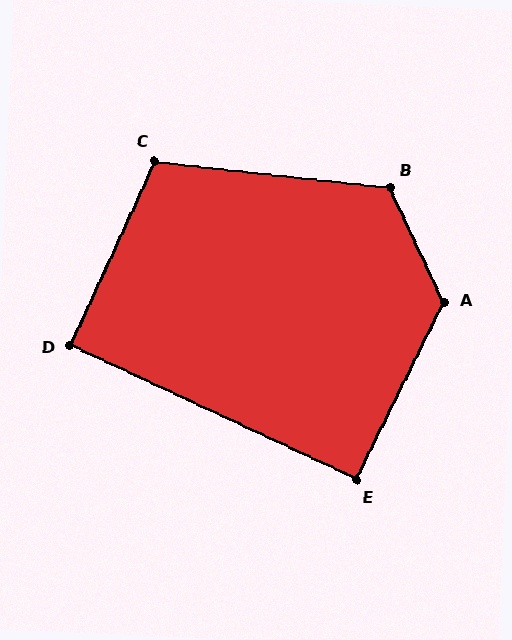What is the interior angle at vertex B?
Approximately 121 degrees (obtuse).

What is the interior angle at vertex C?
Approximately 109 degrees (obtuse).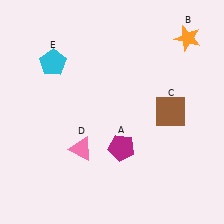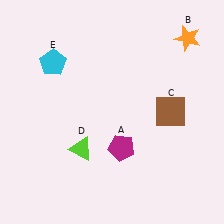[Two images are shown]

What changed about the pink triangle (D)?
In Image 1, D is pink. In Image 2, it changed to lime.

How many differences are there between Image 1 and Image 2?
There is 1 difference between the two images.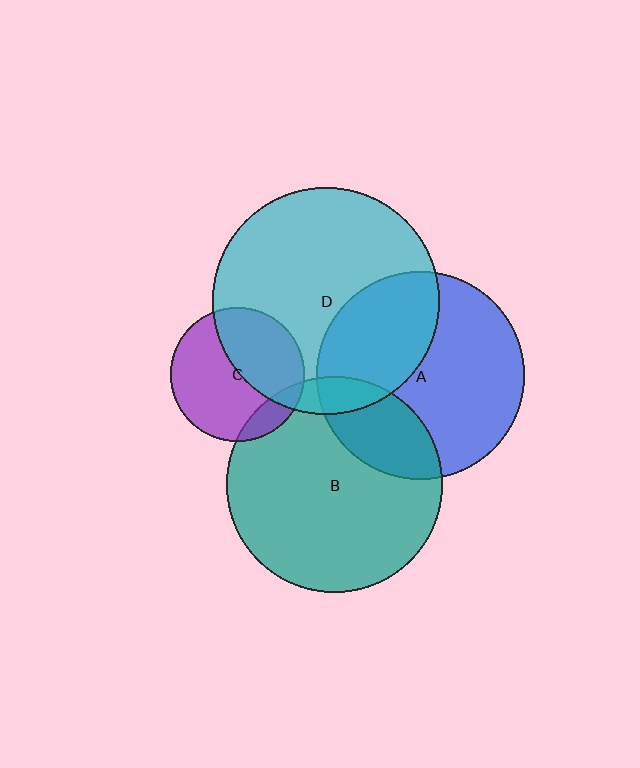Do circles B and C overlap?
Yes.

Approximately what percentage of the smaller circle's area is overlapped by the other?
Approximately 10%.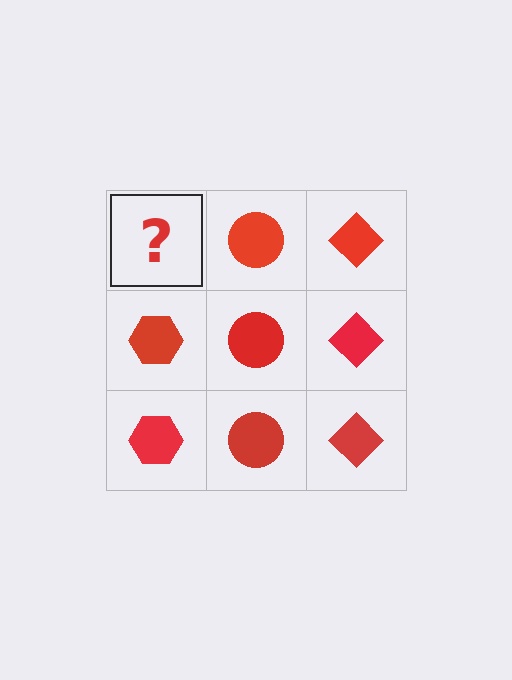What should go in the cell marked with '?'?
The missing cell should contain a red hexagon.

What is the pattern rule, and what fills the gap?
The rule is that each column has a consistent shape. The gap should be filled with a red hexagon.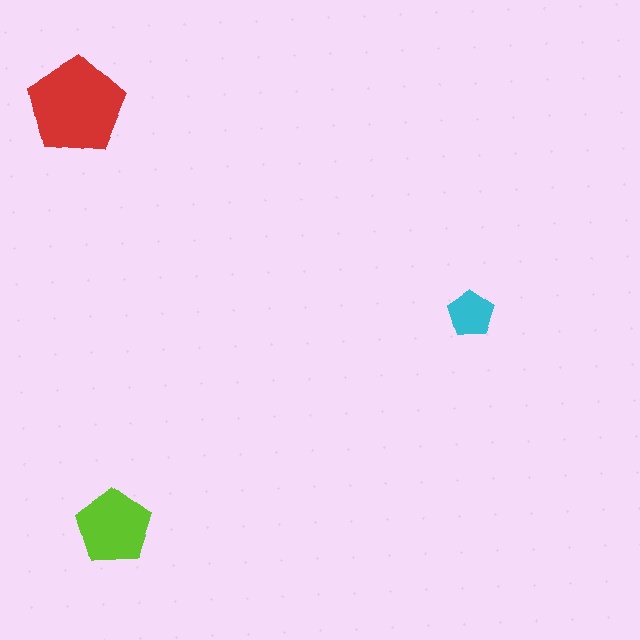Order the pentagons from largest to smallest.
the red one, the lime one, the cyan one.